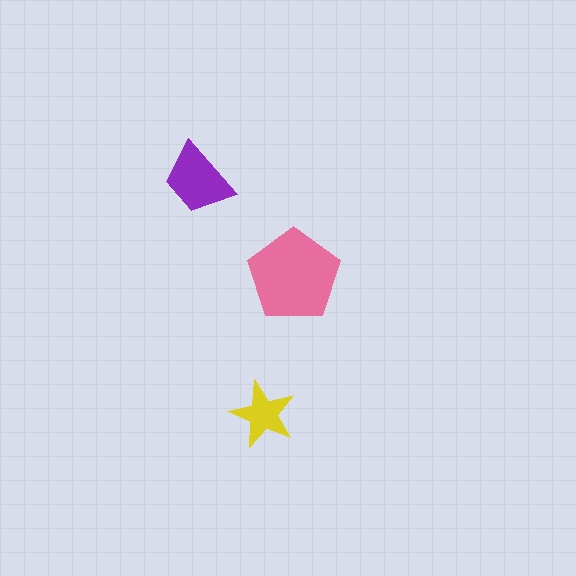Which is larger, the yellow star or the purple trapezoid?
The purple trapezoid.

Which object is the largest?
The pink pentagon.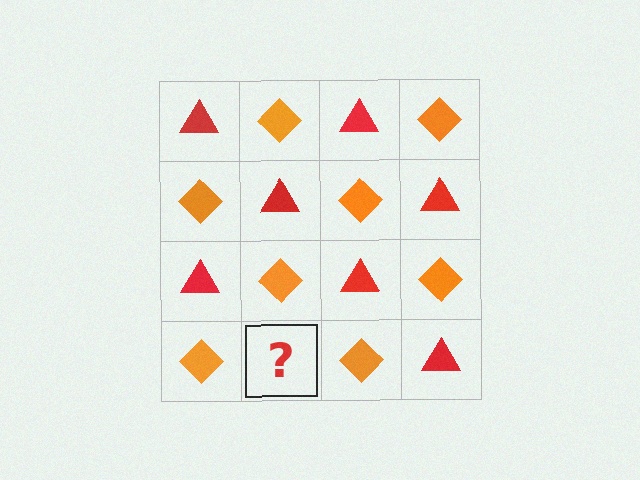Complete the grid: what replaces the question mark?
The question mark should be replaced with a red triangle.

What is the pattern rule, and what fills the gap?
The rule is that it alternates red triangle and orange diamond in a checkerboard pattern. The gap should be filled with a red triangle.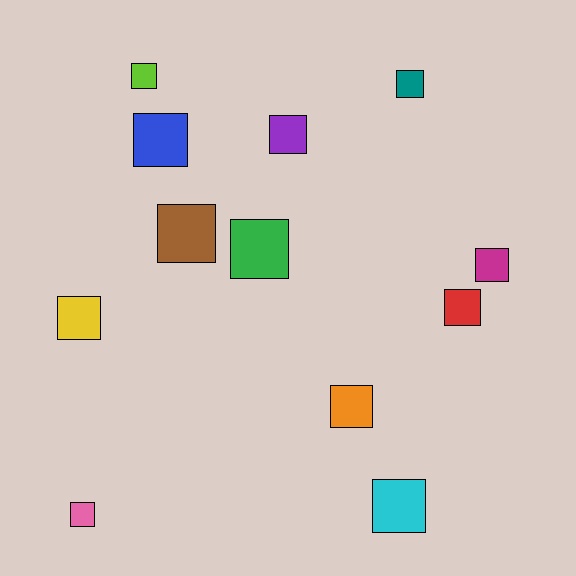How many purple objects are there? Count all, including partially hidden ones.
There is 1 purple object.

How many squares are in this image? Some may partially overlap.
There are 12 squares.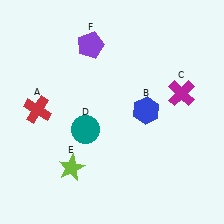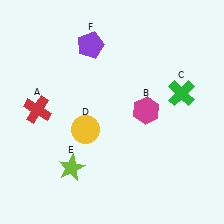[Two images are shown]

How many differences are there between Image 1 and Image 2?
There are 3 differences between the two images.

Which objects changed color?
B changed from blue to magenta. C changed from magenta to green. D changed from teal to yellow.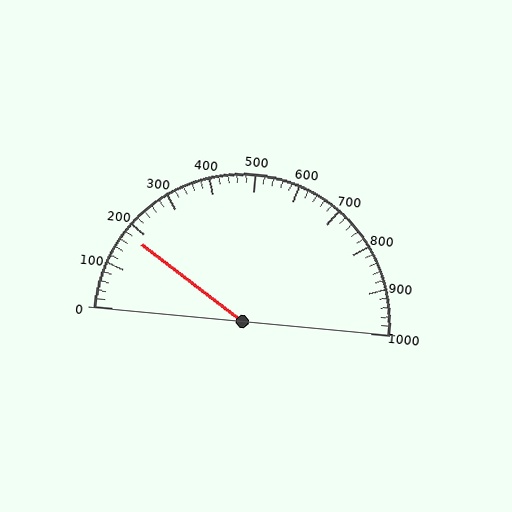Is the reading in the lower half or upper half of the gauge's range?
The reading is in the lower half of the range (0 to 1000).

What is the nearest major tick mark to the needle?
The nearest major tick mark is 200.